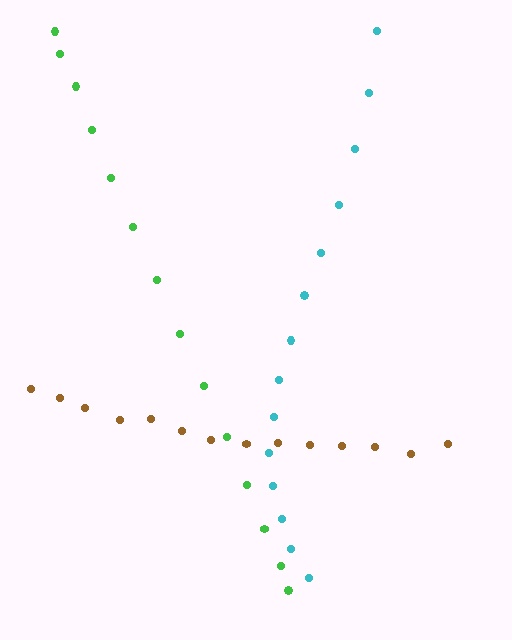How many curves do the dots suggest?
There are 3 distinct paths.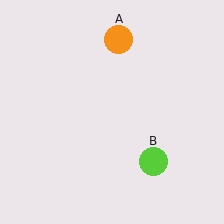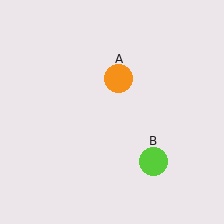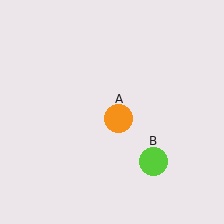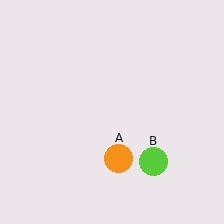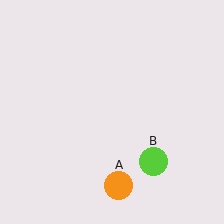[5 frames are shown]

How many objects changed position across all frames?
1 object changed position: orange circle (object A).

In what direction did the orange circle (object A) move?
The orange circle (object A) moved down.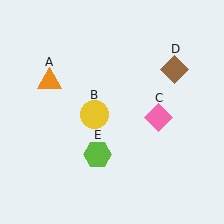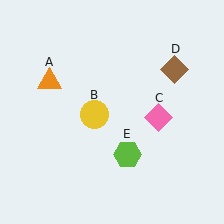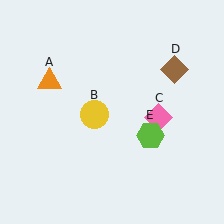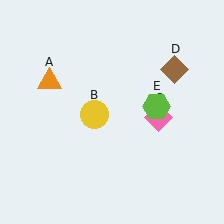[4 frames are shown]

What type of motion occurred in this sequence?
The lime hexagon (object E) rotated counterclockwise around the center of the scene.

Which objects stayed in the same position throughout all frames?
Orange triangle (object A) and yellow circle (object B) and pink diamond (object C) and brown diamond (object D) remained stationary.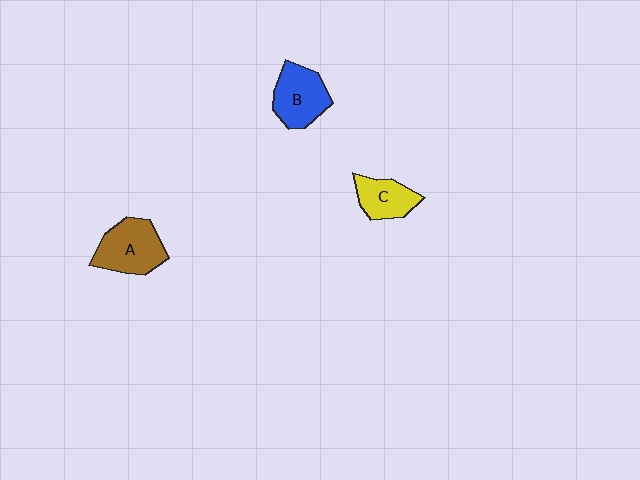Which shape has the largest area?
Shape A (brown).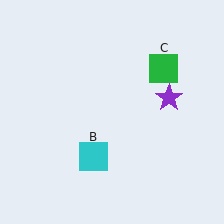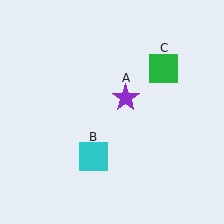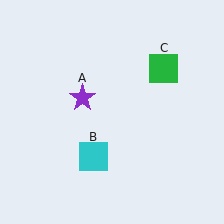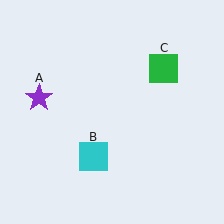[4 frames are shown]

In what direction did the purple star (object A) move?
The purple star (object A) moved left.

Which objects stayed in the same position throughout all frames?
Cyan square (object B) and green square (object C) remained stationary.